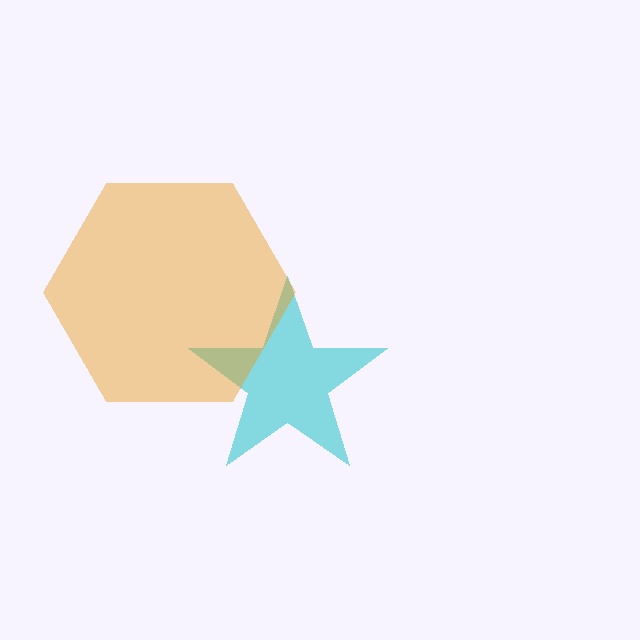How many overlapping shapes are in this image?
There are 2 overlapping shapes in the image.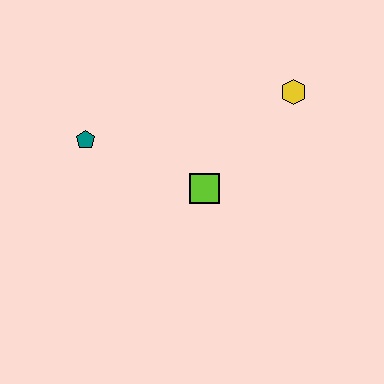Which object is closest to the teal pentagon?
The lime square is closest to the teal pentagon.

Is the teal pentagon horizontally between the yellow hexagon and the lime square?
No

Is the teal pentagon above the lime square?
Yes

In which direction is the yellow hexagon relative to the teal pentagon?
The yellow hexagon is to the right of the teal pentagon.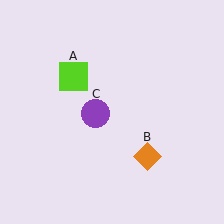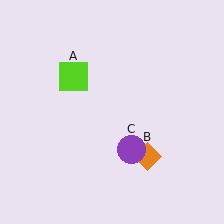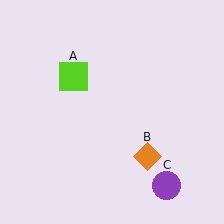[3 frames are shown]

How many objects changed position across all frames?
1 object changed position: purple circle (object C).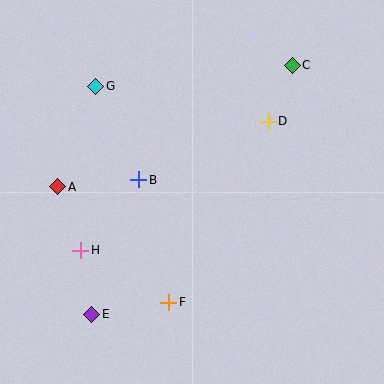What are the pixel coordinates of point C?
Point C is at (292, 65).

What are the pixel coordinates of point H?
Point H is at (81, 250).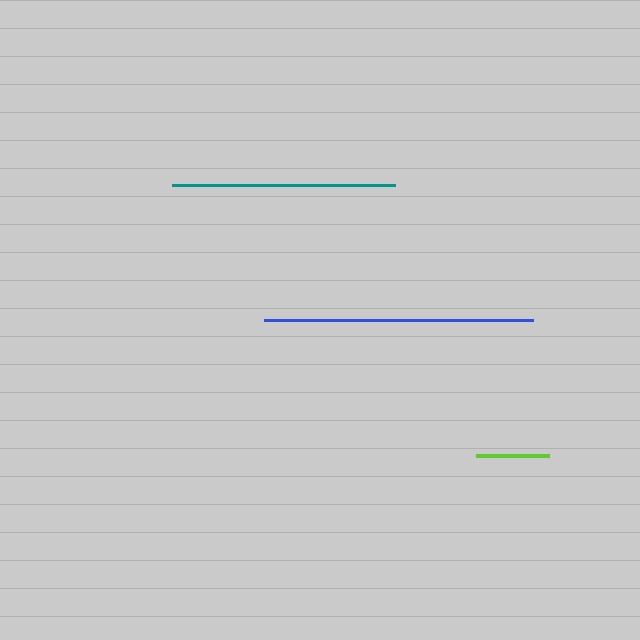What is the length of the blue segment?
The blue segment is approximately 269 pixels long.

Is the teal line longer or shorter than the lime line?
The teal line is longer than the lime line.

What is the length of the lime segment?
The lime segment is approximately 73 pixels long.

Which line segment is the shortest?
The lime line is the shortest at approximately 73 pixels.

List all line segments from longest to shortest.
From longest to shortest: blue, teal, lime.